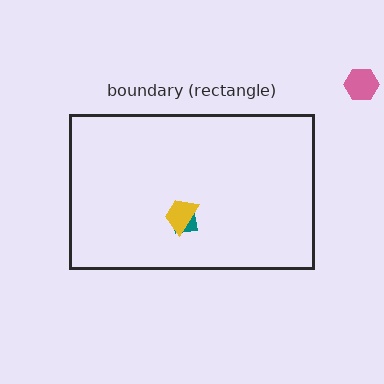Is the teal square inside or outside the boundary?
Inside.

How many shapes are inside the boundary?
2 inside, 1 outside.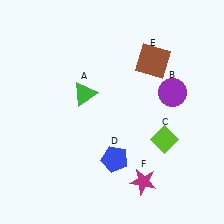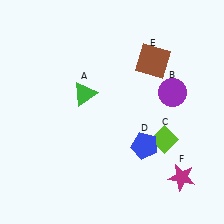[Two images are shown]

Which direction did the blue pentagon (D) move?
The blue pentagon (D) moved right.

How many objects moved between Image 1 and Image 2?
2 objects moved between the two images.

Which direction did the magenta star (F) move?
The magenta star (F) moved right.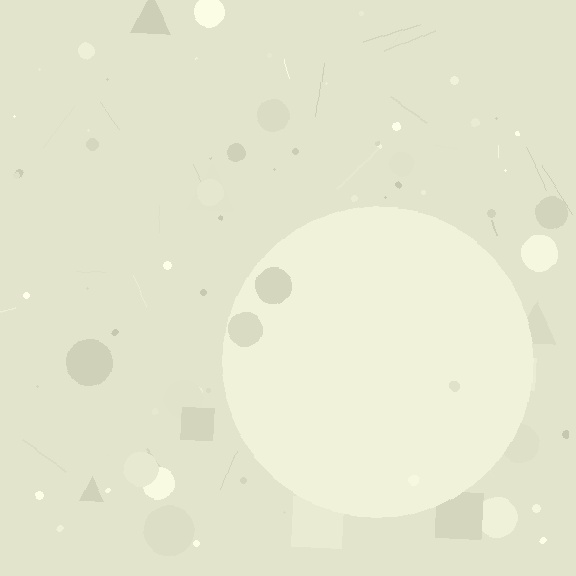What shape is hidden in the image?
A circle is hidden in the image.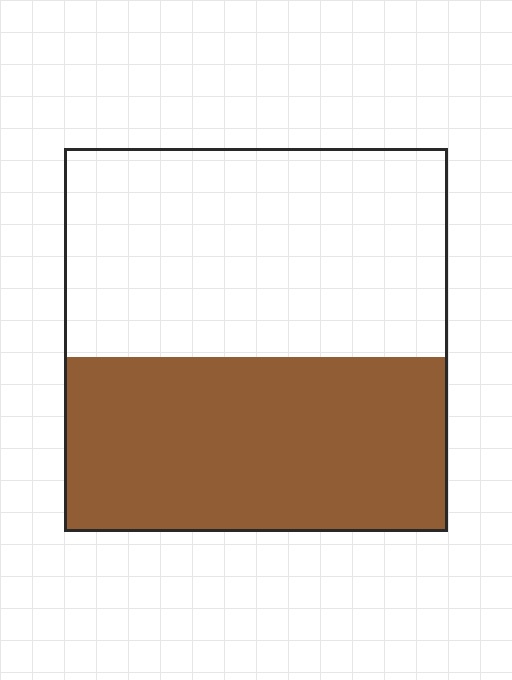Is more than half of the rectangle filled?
No.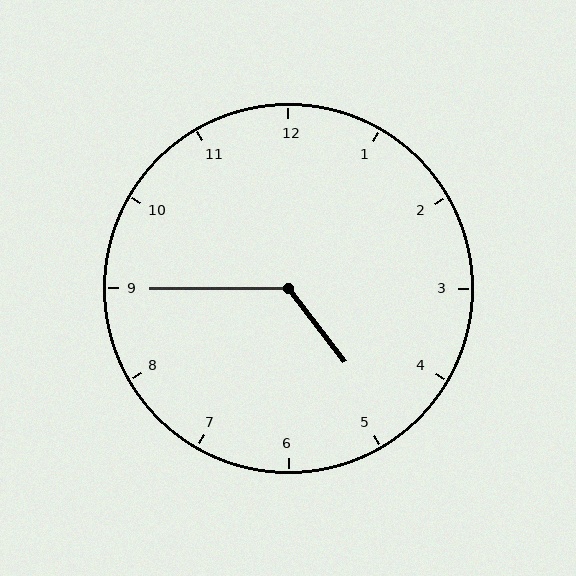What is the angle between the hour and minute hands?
Approximately 128 degrees.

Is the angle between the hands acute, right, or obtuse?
It is obtuse.